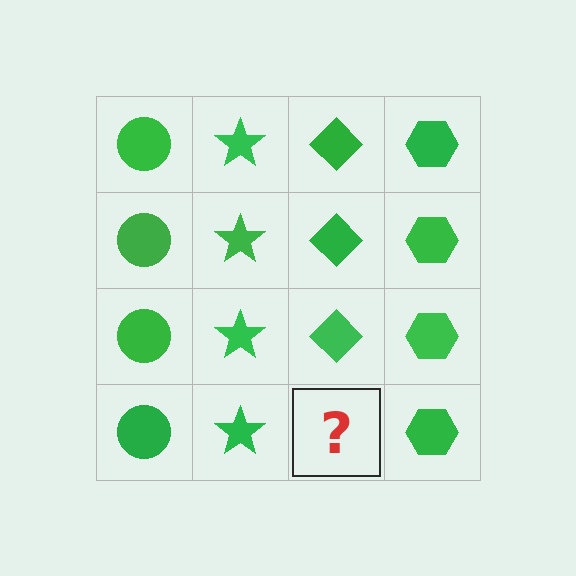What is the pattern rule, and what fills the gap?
The rule is that each column has a consistent shape. The gap should be filled with a green diamond.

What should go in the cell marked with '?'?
The missing cell should contain a green diamond.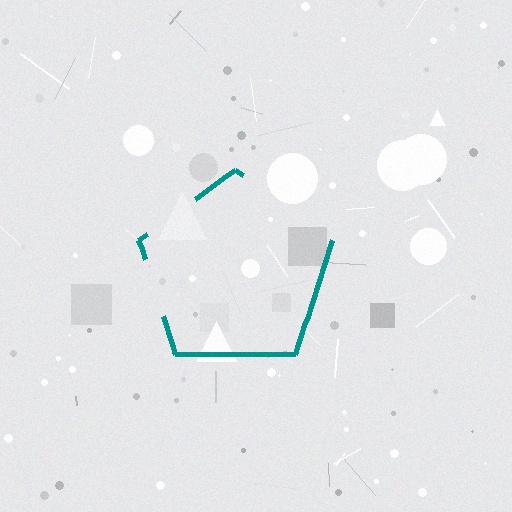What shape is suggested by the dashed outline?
The dashed outline suggests a pentagon.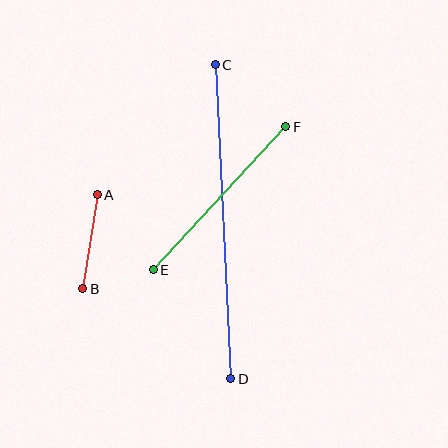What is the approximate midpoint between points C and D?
The midpoint is at approximately (223, 222) pixels.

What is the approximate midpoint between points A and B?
The midpoint is at approximately (90, 242) pixels.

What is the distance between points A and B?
The distance is approximately 95 pixels.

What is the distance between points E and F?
The distance is approximately 195 pixels.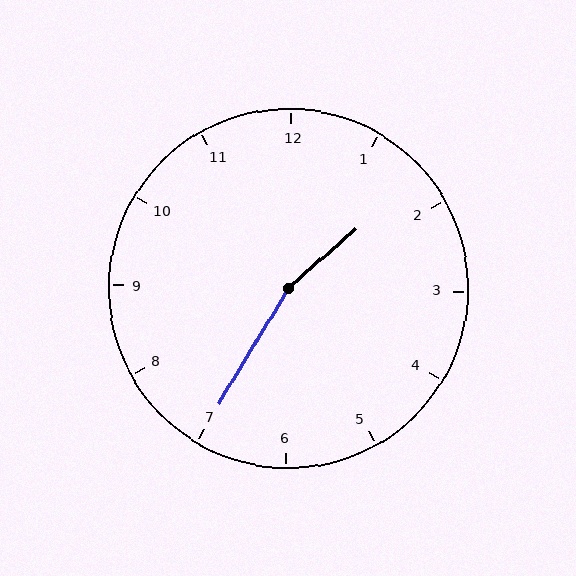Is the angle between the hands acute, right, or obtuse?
It is obtuse.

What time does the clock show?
1:35.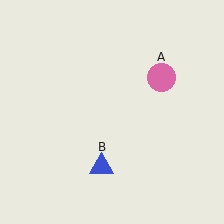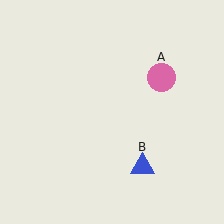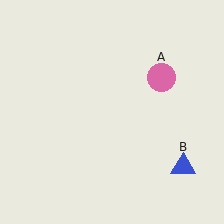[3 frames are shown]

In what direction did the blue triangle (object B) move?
The blue triangle (object B) moved right.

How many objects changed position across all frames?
1 object changed position: blue triangle (object B).